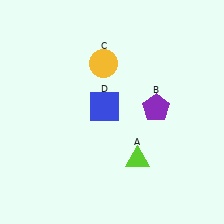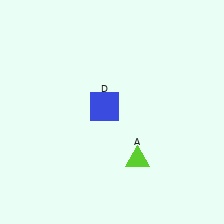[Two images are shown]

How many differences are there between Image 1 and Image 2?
There are 2 differences between the two images.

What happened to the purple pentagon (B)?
The purple pentagon (B) was removed in Image 2. It was in the top-right area of Image 1.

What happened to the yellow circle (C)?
The yellow circle (C) was removed in Image 2. It was in the top-left area of Image 1.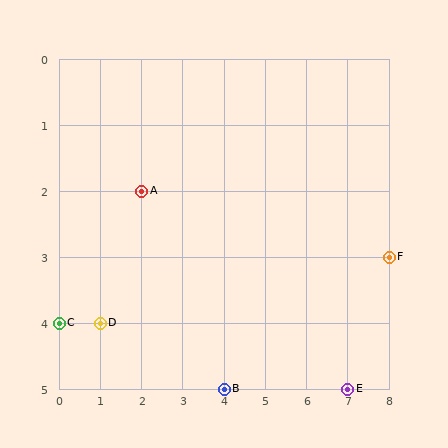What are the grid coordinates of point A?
Point A is at grid coordinates (2, 2).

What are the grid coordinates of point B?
Point B is at grid coordinates (4, 5).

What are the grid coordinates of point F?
Point F is at grid coordinates (8, 3).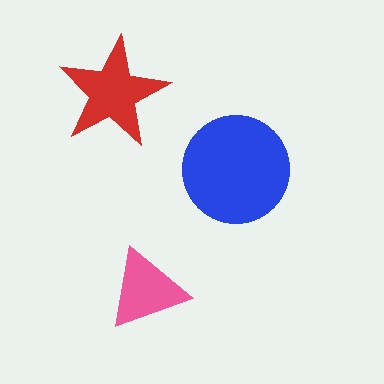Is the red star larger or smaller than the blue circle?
Smaller.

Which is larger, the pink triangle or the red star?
The red star.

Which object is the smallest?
The pink triangle.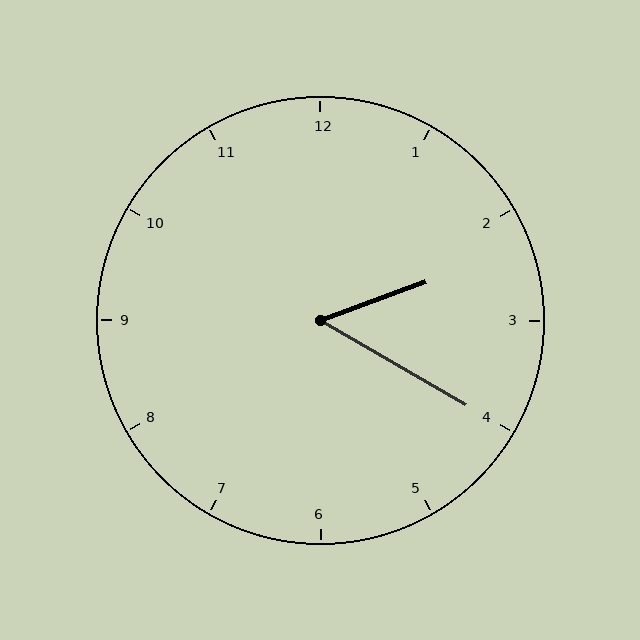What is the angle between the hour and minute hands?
Approximately 50 degrees.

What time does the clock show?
2:20.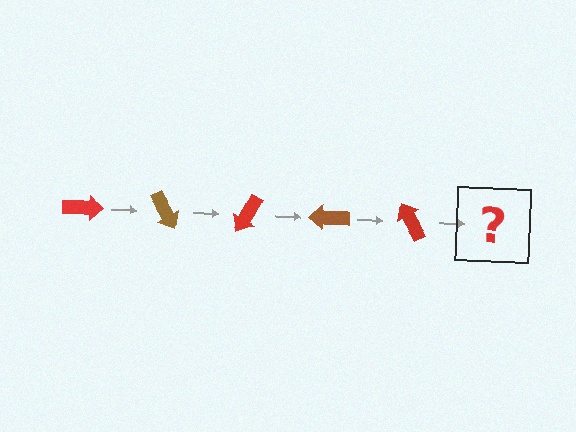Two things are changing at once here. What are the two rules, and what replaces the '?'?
The two rules are that it rotates 60 degrees each step and the color cycles through red and brown. The '?' should be a brown arrow, rotated 300 degrees from the start.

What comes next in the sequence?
The next element should be a brown arrow, rotated 300 degrees from the start.